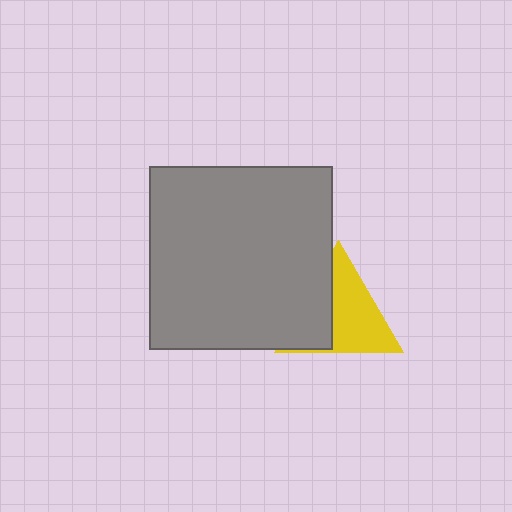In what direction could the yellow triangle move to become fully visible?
The yellow triangle could move right. That would shift it out from behind the gray square entirely.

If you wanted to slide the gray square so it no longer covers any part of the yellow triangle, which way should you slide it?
Slide it left — that is the most direct way to separate the two shapes.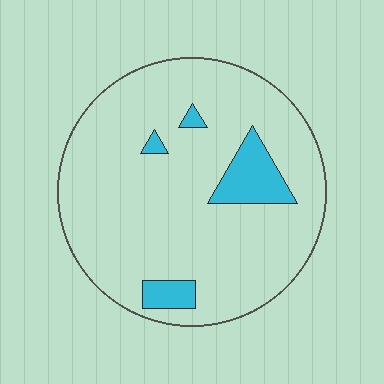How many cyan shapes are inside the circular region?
4.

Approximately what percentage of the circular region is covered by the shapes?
Approximately 10%.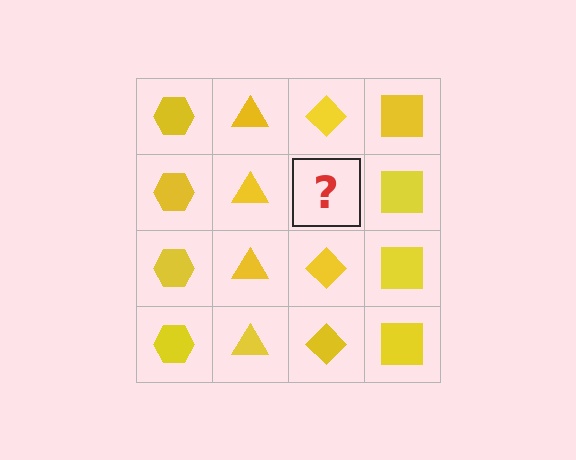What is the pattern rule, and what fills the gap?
The rule is that each column has a consistent shape. The gap should be filled with a yellow diamond.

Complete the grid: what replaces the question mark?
The question mark should be replaced with a yellow diamond.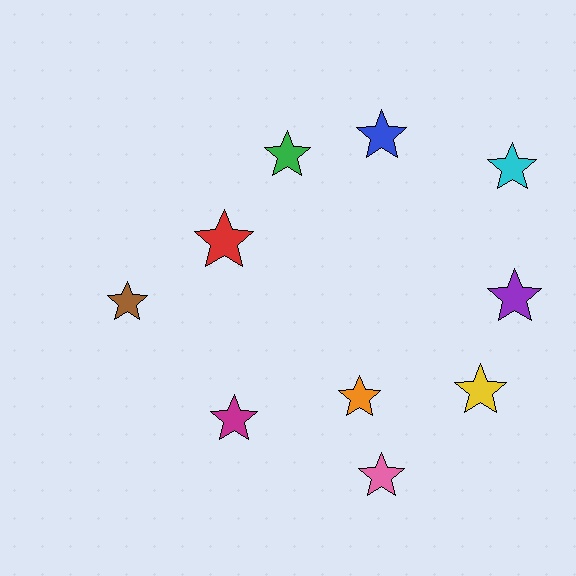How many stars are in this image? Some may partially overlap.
There are 10 stars.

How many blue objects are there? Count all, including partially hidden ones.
There is 1 blue object.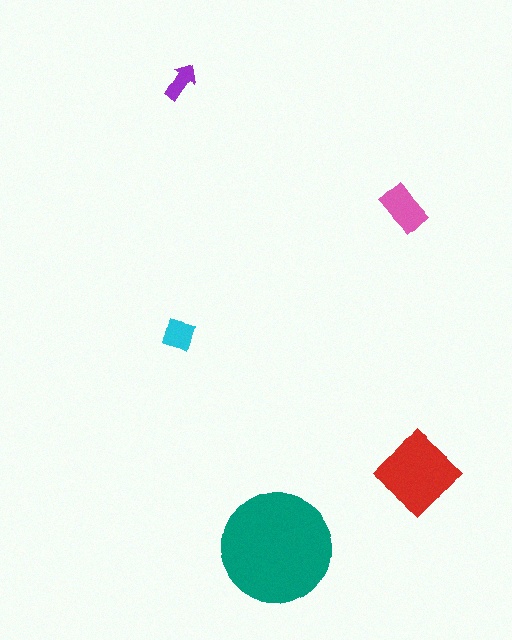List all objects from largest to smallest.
The teal circle, the red diamond, the pink rectangle, the cyan square, the purple arrow.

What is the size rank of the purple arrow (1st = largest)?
5th.